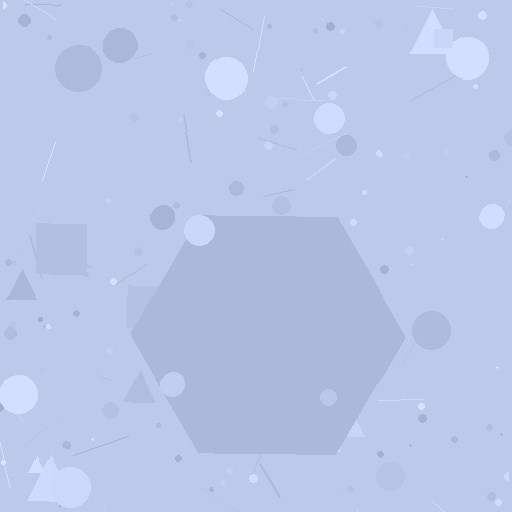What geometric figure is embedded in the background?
A hexagon is embedded in the background.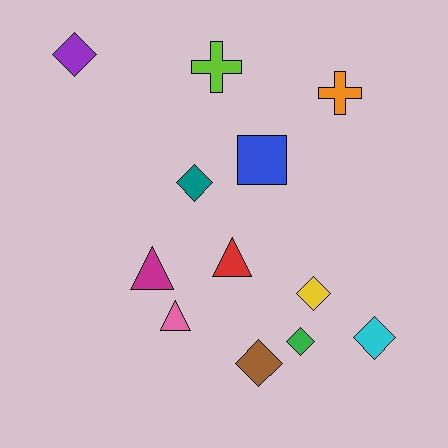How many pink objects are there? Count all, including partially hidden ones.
There is 1 pink object.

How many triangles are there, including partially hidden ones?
There are 3 triangles.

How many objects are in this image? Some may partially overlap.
There are 12 objects.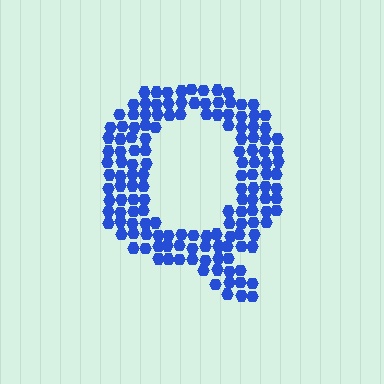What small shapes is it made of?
It is made of small hexagons.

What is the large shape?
The large shape is the letter Q.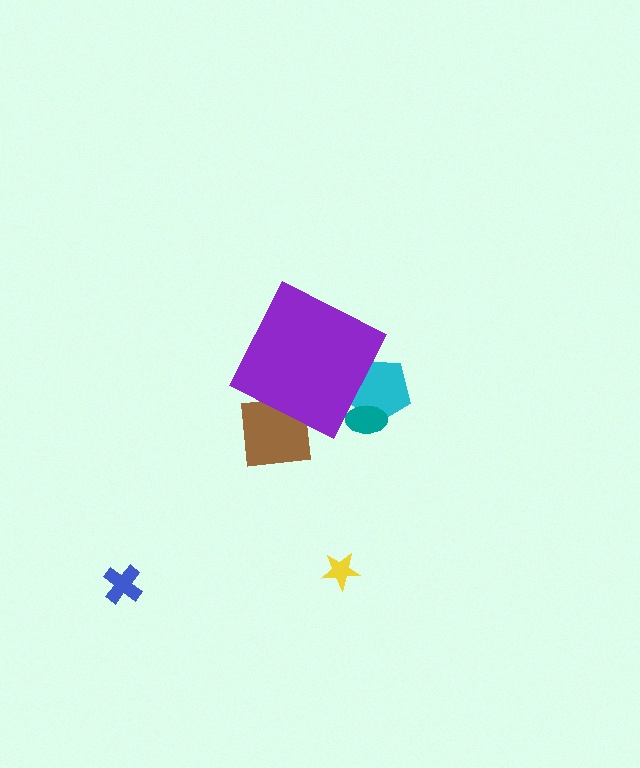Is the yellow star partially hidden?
No, the yellow star is fully visible.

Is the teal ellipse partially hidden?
Yes, the teal ellipse is partially hidden behind the purple diamond.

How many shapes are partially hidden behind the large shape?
3 shapes are partially hidden.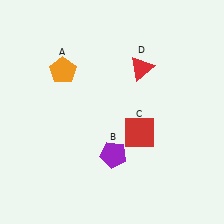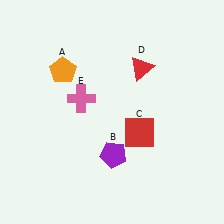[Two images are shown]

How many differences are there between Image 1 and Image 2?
There is 1 difference between the two images.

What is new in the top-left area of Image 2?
A pink cross (E) was added in the top-left area of Image 2.